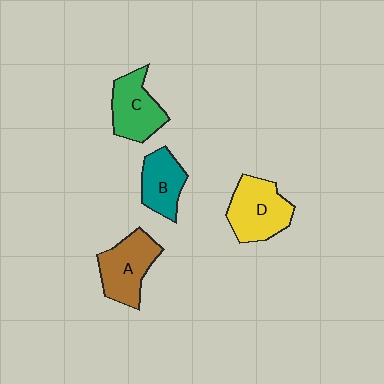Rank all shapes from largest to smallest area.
From largest to smallest: D (yellow), A (brown), C (green), B (teal).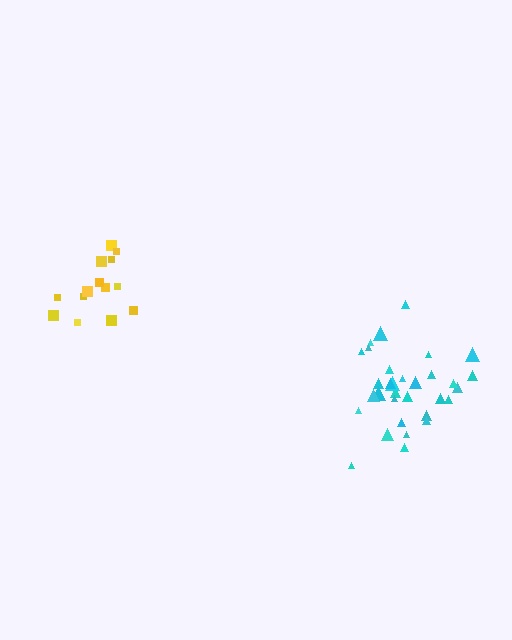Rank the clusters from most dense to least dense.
yellow, cyan.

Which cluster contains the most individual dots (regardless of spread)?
Cyan (32).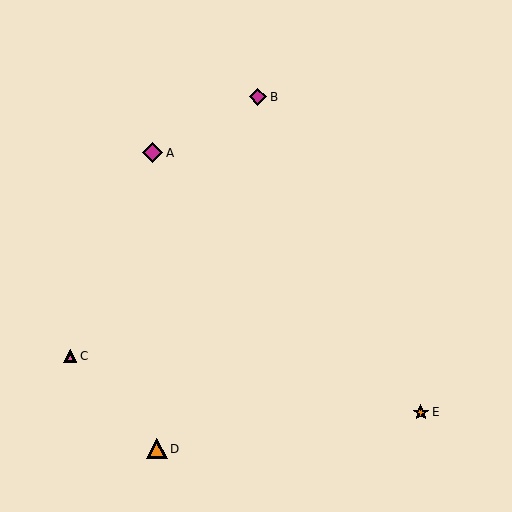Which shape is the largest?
The orange triangle (labeled D) is the largest.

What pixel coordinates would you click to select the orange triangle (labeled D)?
Click at (157, 449) to select the orange triangle D.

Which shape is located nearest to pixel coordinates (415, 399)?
The orange star (labeled E) at (421, 412) is nearest to that location.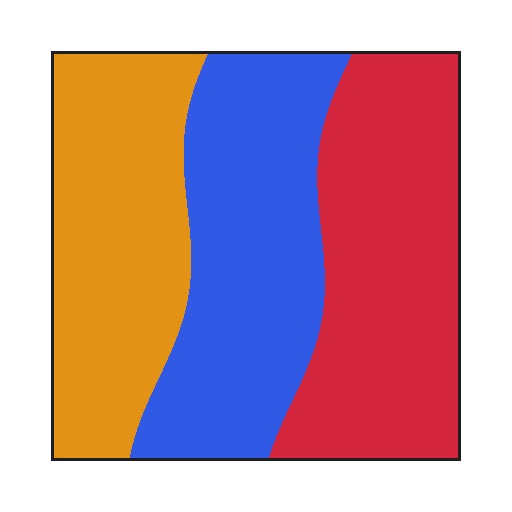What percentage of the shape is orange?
Orange takes up between a quarter and a half of the shape.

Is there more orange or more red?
Red.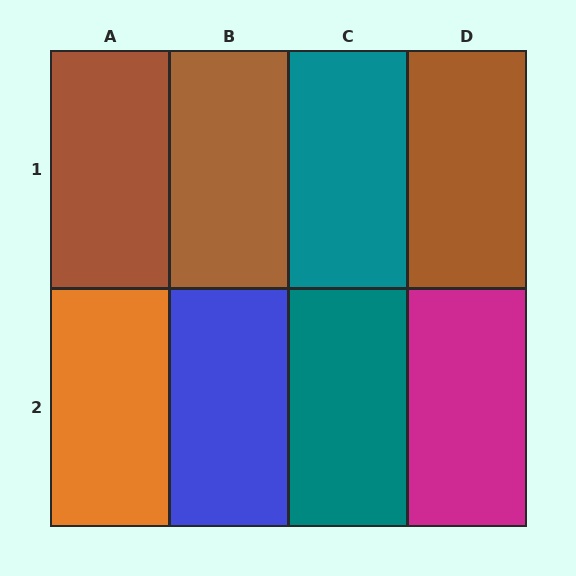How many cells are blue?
1 cell is blue.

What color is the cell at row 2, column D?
Magenta.